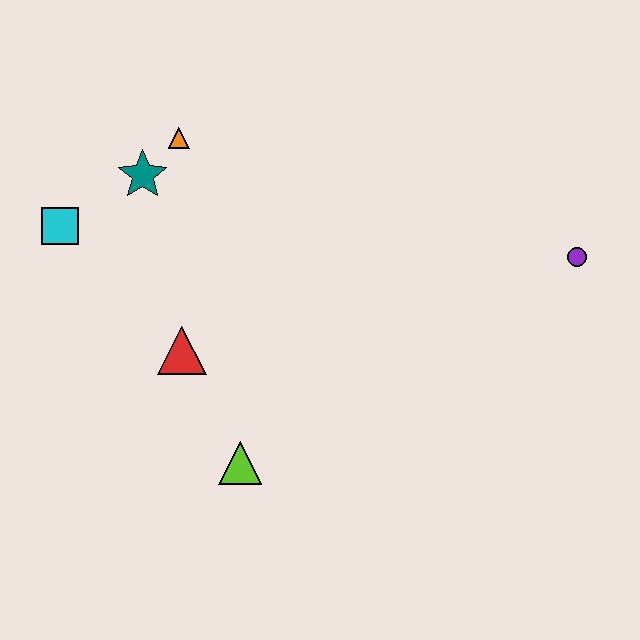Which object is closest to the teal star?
The orange triangle is closest to the teal star.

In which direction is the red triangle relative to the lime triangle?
The red triangle is above the lime triangle.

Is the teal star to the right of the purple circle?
No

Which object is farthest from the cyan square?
The purple circle is farthest from the cyan square.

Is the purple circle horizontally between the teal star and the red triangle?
No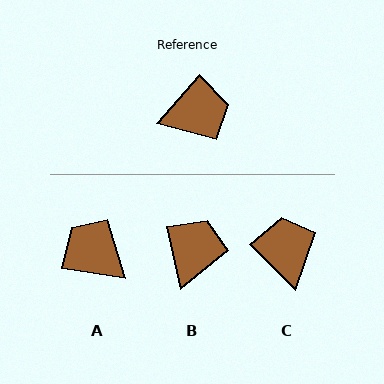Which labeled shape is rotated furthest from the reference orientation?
A, about 122 degrees away.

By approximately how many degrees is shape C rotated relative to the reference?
Approximately 85 degrees counter-clockwise.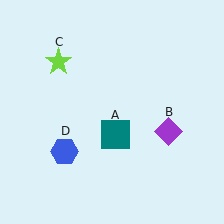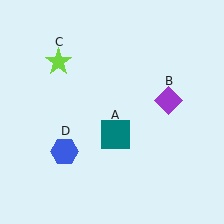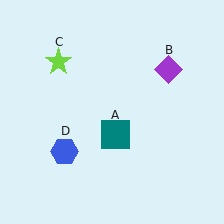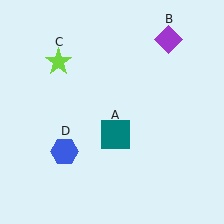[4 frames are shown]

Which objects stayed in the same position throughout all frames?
Teal square (object A) and lime star (object C) and blue hexagon (object D) remained stationary.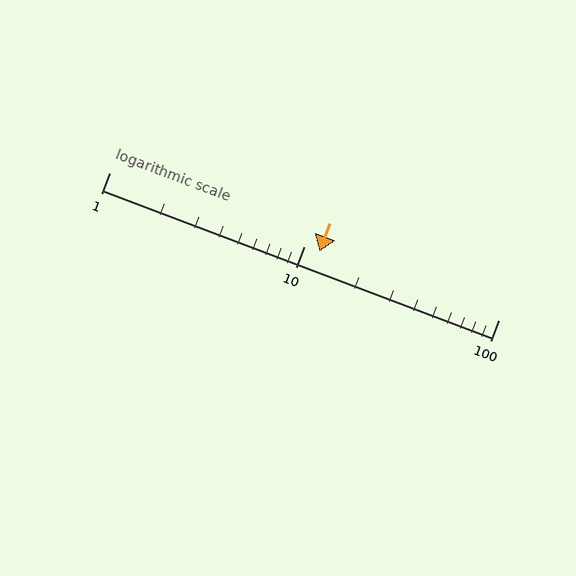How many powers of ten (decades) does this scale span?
The scale spans 2 decades, from 1 to 100.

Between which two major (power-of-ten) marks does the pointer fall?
The pointer is between 10 and 100.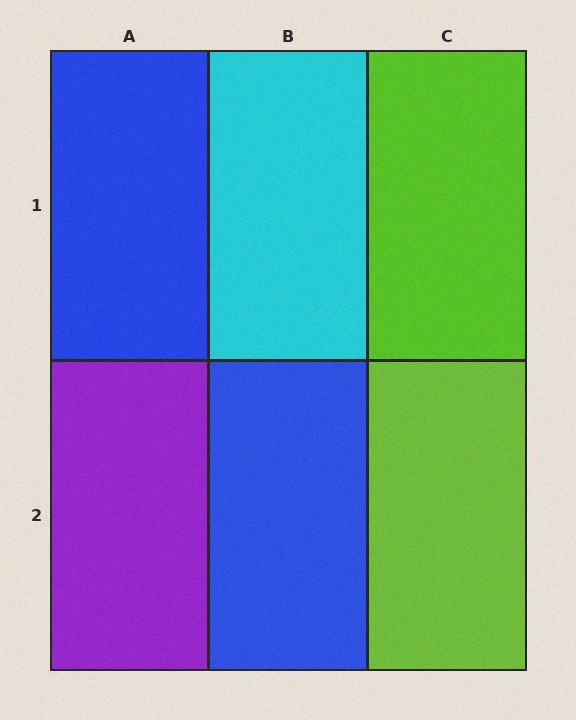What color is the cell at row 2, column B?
Blue.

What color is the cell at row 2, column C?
Lime.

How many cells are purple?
1 cell is purple.